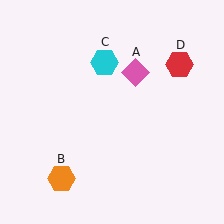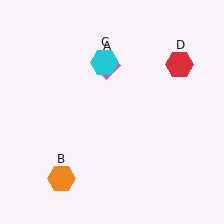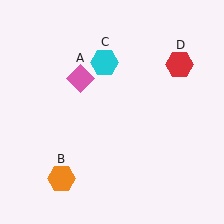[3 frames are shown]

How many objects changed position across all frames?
1 object changed position: pink diamond (object A).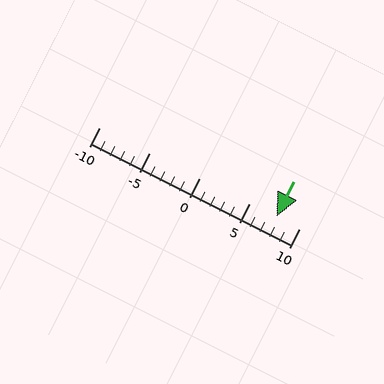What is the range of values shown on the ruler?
The ruler shows values from -10 to 10.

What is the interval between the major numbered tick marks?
The major tick marks are spaced 5 units apart.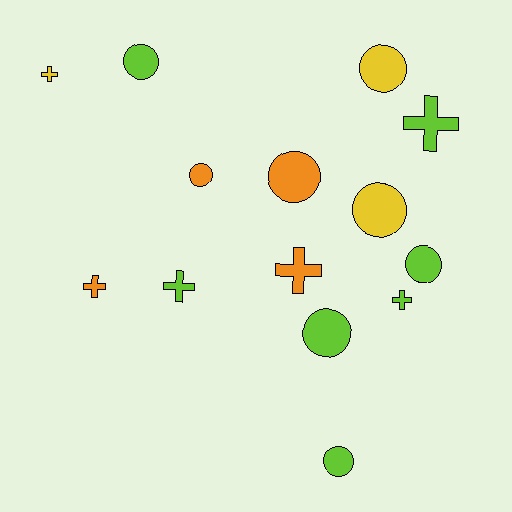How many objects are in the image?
There are 14 objects.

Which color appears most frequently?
Lime, with 7 objects.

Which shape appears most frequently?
Circle, with 8 objects.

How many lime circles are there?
There are 4 lime circles.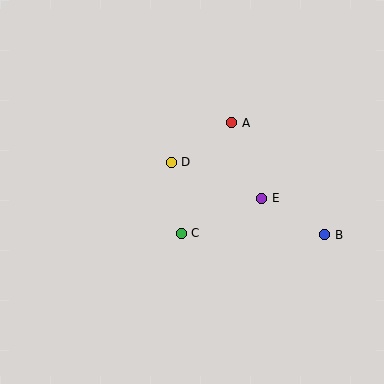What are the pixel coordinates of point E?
Point E is at (262, 198).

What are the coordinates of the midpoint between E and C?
The midpoint between E and C is at (221, 216).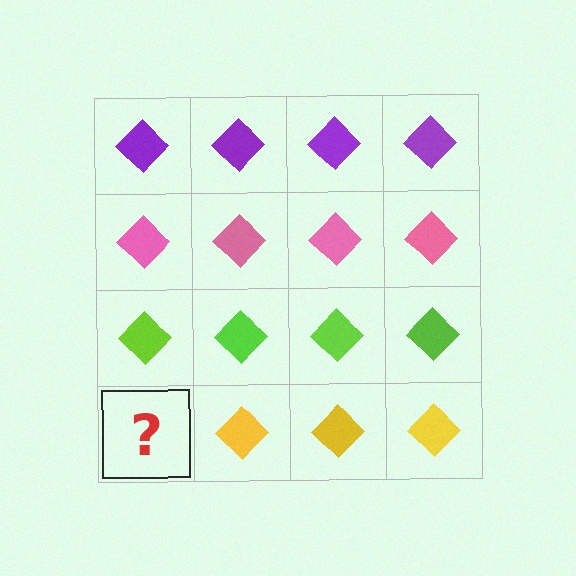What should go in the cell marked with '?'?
The missing cell should contain a yellow diamond.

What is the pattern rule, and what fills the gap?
The rule is that each row has a consistent color. The gap should be filled with a yellow diamond.